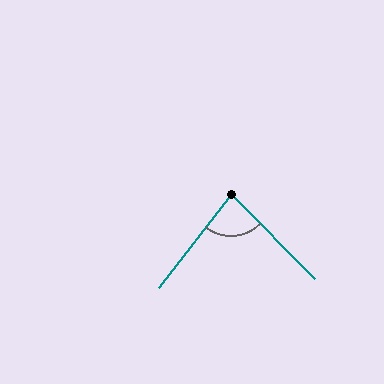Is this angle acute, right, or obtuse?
It is acute.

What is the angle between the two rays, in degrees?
Approximately 82 degrees.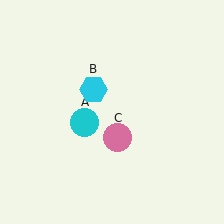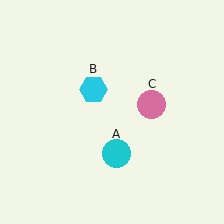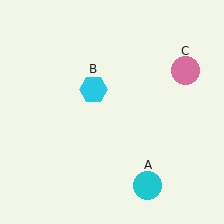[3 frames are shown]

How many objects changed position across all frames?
2 objects changed position: cyan circle (object A), pink circle (object C).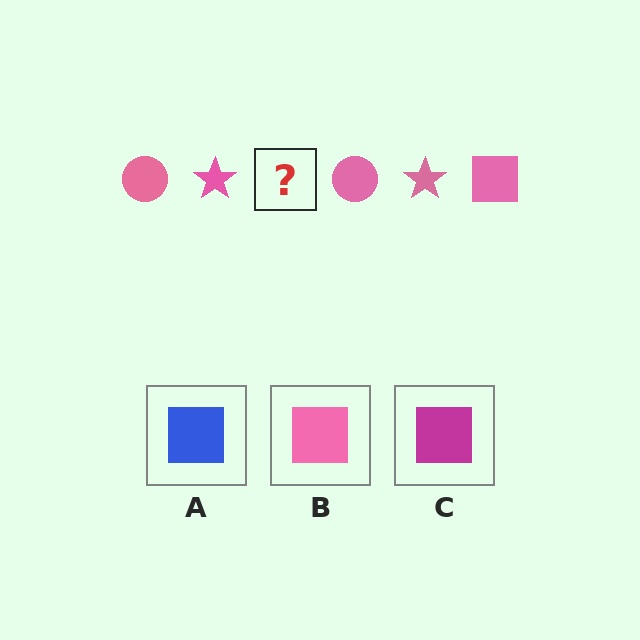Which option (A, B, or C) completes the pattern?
B.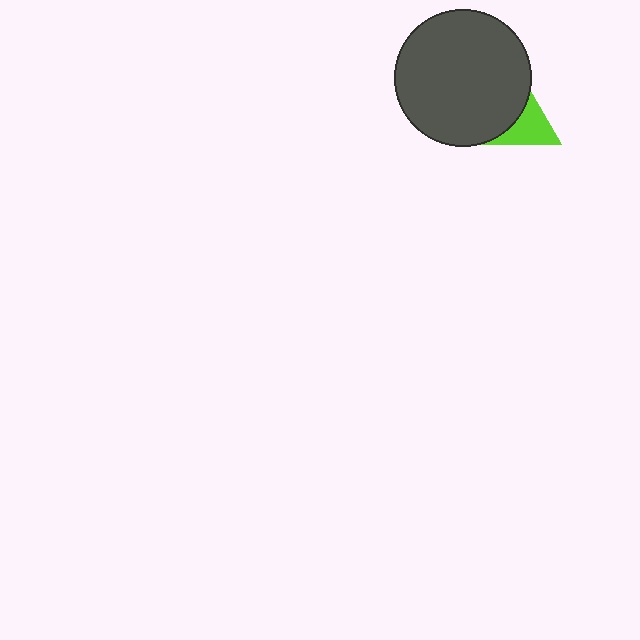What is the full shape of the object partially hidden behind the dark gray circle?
The partially hidden object is a lime triangle.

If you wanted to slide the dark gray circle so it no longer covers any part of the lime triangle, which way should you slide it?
Slide it left — that is the most direct way to separate the two shapes.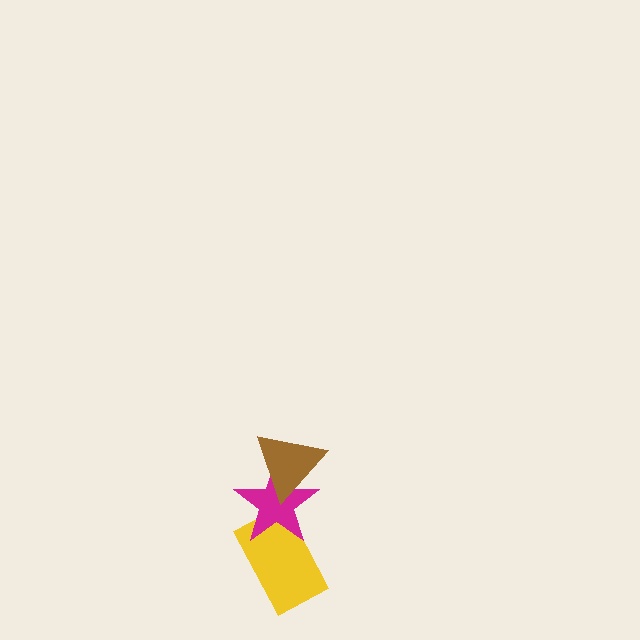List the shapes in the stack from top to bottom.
From top to bottom: the brown triangle, the magenta star, the yellow rectangle.